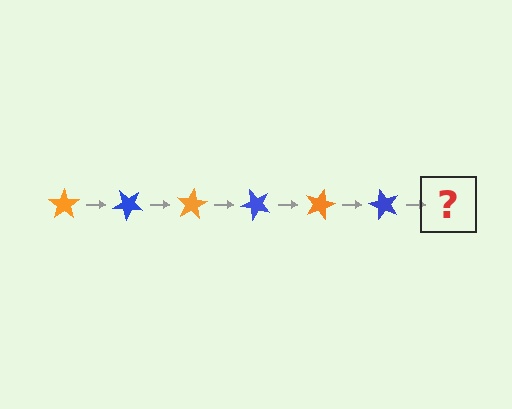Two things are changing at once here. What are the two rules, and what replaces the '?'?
The two rules are that it rotates 40 degrees each step and the color cycles through orange and blue. The '?' should be an orange star, rotated 240 degrees from the start.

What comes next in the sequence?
The next element should be an orange star, rotated 240 degrees from the start.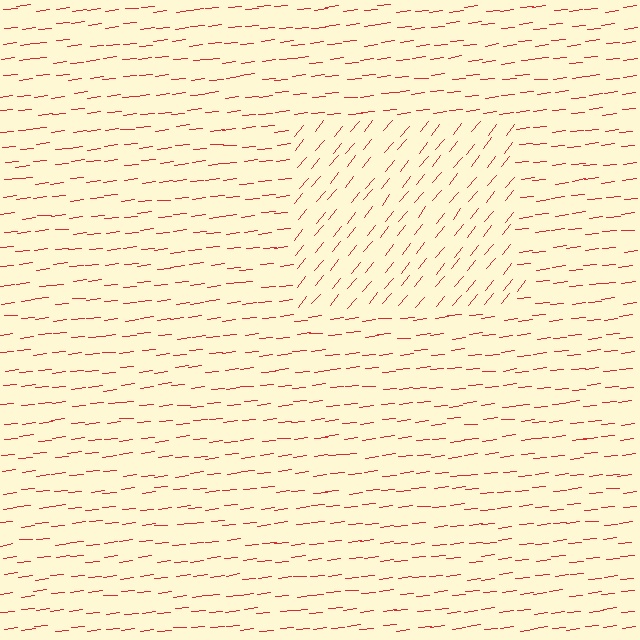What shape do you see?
I see a rectangle.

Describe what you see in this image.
The image is filled with small red line segments. A rectangle region in the image has lines oriented differently from the surrounding lines, creating a visible texture boundary.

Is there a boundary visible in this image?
Yes, there is a texture boundary formed by a change in line orientation.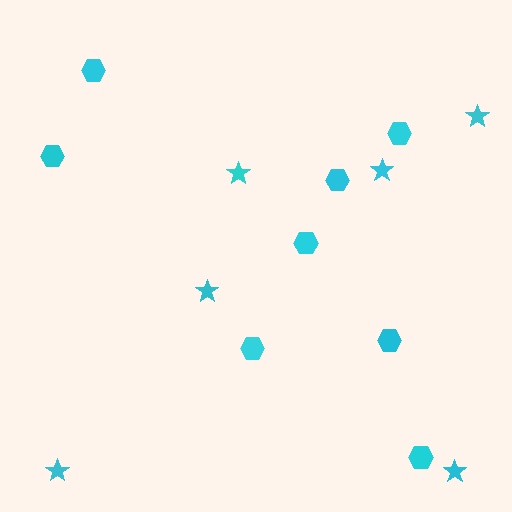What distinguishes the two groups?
There are 2 groups: one group of hexagons (8) and one group of stars (6).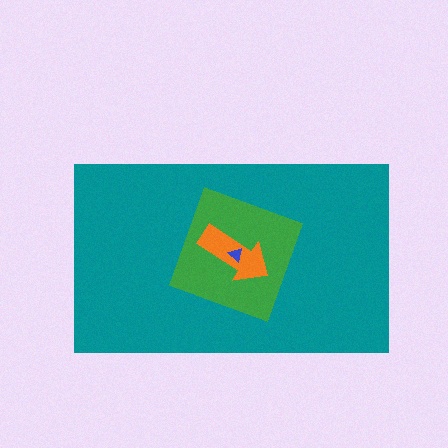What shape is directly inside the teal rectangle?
The green diamond.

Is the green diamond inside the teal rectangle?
Yes.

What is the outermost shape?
The teal rectangle.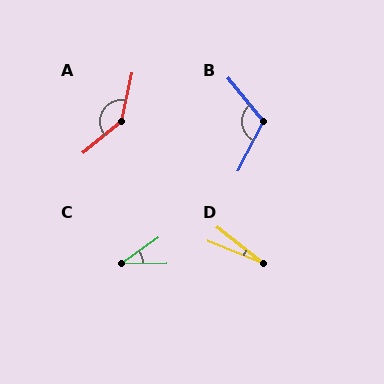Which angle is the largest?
A, at approximately 141 degrees.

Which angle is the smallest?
D, at approximately 16 degrees.